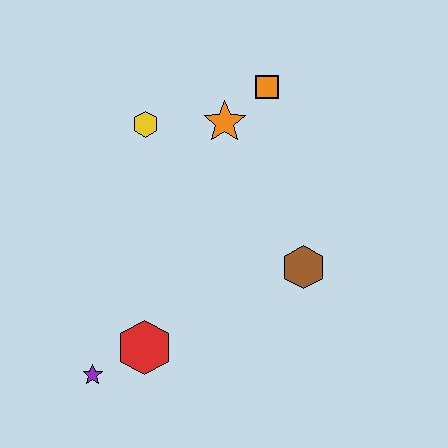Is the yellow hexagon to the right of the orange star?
No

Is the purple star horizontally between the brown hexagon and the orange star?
No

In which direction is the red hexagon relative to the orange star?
The red hexagon is below the orange star.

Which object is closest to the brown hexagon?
The orange star is closest to the brown hexagon.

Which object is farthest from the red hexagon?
The orange square is farthest from the red hexagon.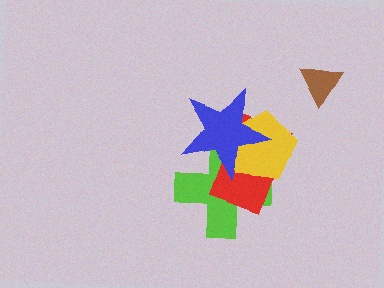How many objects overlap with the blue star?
3 objects overlap with the blue star.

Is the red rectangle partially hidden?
Yes, it is partially covered by another shape.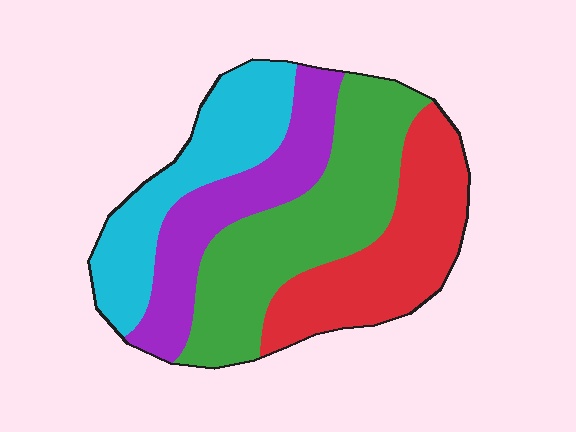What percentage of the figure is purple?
Purple takes up about one fifth (1/5) of the figure.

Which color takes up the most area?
Green, at roughly 30%.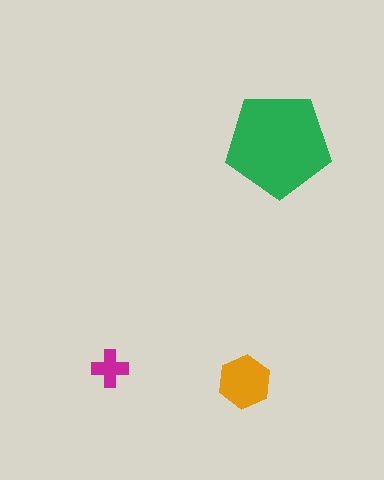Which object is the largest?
The green pentagon.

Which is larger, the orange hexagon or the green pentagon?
The green pentagon.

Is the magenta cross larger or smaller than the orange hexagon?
Smaller.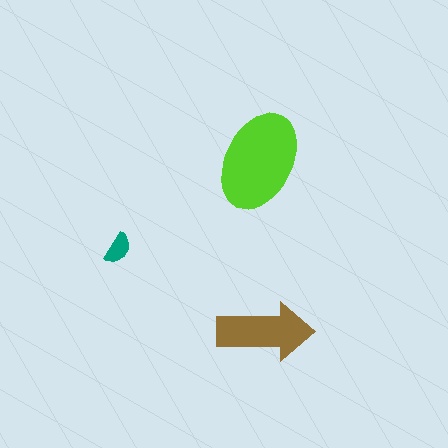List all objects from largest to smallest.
The lime ellipse, the brown arrow, the teal semicircle.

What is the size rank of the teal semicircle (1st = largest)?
3rd.